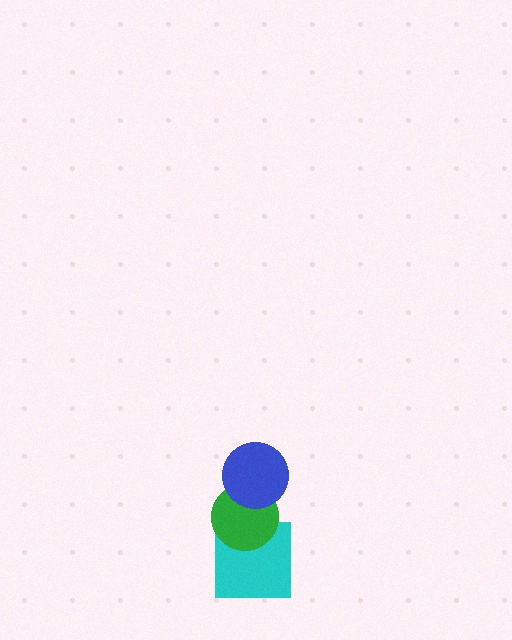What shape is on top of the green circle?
The blue circle is on top of the green circle.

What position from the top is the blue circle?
The blue circle is 1st from the top.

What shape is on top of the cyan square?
The green circle is on top of the cyan square.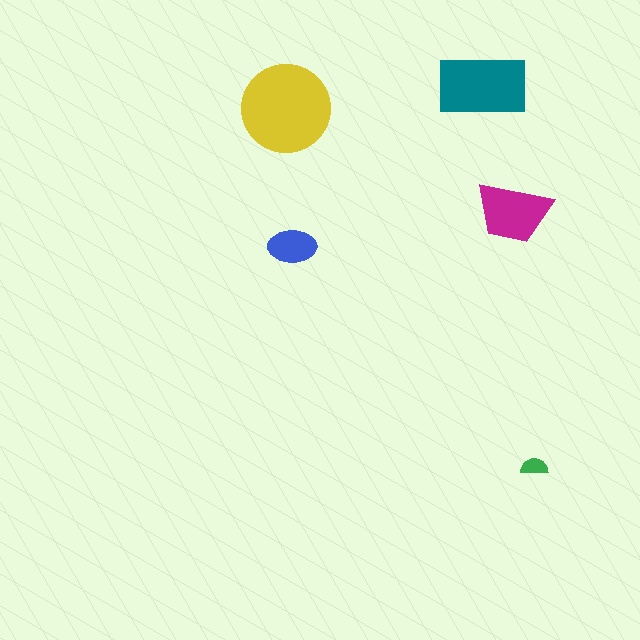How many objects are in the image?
There are 5 objects in the image.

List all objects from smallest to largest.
The green semicircle, the blue ellipse, the magenta trapezoid, the teal rectangle, the yellow circle.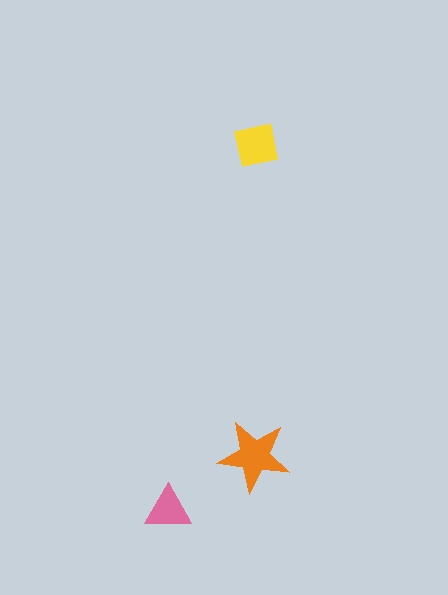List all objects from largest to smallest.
The orange star, the yellow square, the pink triangle.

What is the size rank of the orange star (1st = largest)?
1st.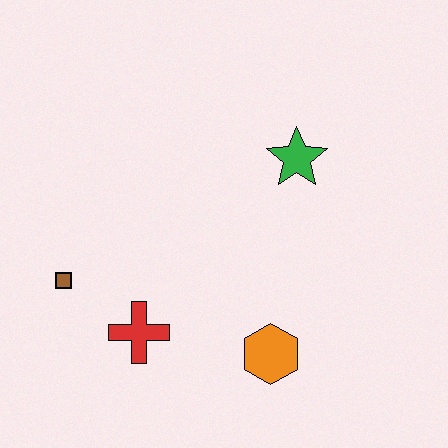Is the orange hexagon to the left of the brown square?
No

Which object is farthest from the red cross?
The green star is farthest from the red cross.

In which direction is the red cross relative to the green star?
The red cross is below the green star.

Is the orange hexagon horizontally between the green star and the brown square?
Yes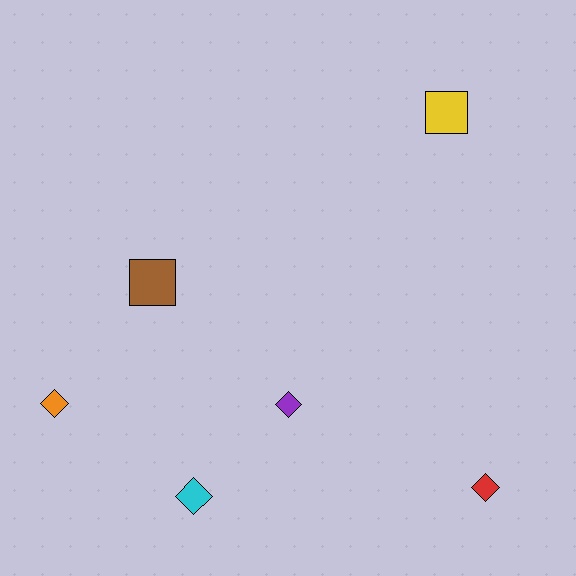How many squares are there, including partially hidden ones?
There are 2 squares.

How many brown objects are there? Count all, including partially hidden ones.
There is 1 brown object.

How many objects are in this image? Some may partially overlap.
There are 6 objects.